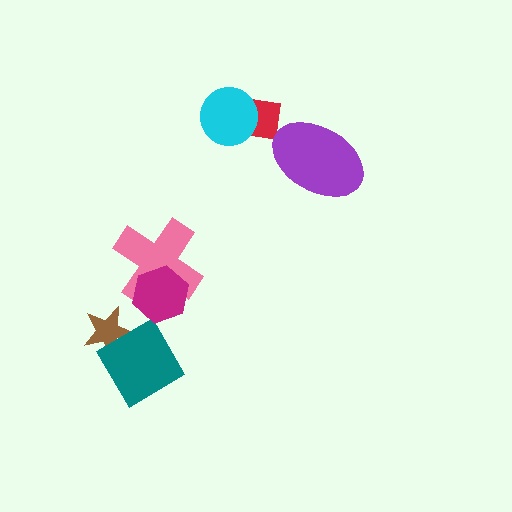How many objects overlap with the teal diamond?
1 object overlaps with the teal diamond.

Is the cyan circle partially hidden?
No, no other shape covers it.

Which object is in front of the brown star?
The teal diamond is in front of the brown star.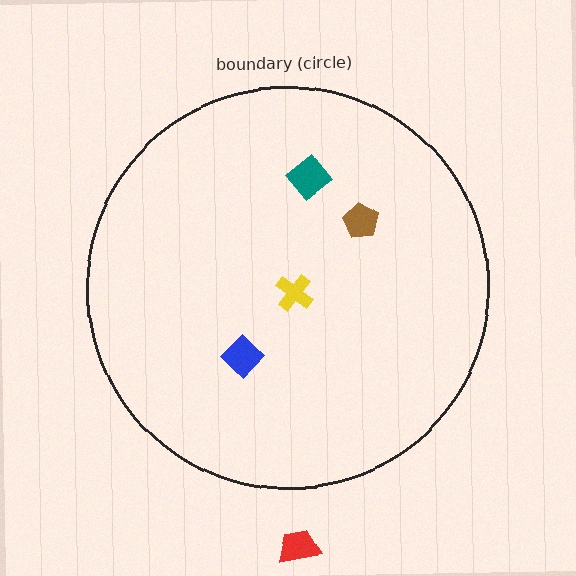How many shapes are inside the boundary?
4 inside, 1 outside.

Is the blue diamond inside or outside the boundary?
Inside.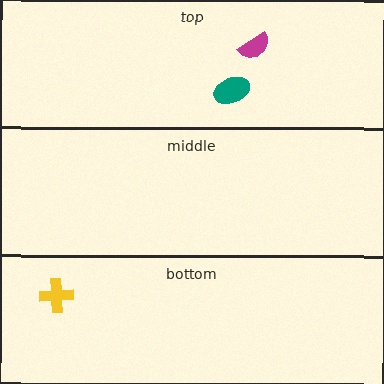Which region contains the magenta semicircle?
The top region.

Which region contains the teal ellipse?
The top region.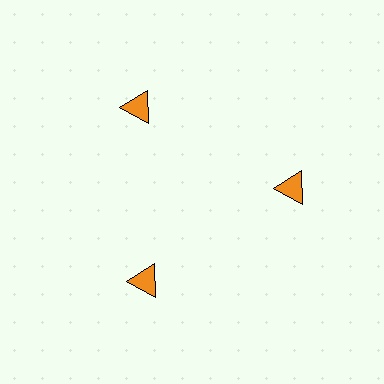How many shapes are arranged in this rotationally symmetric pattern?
There are 3 shapes, arranged in 3 groups of 1.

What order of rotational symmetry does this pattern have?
This pattern has 3-fold rotational symmetry.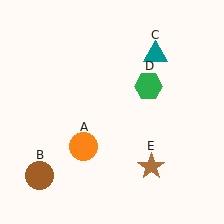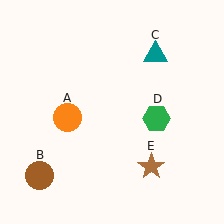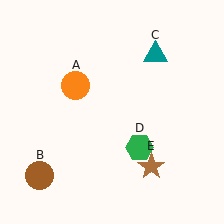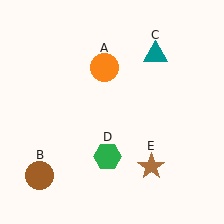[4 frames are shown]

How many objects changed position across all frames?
2 objects changed position: orange circle (object A), green hexagon (object D).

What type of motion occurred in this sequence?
The orange circle (object A), green hexagon (object D) rotated clockwise around the center of the scene.